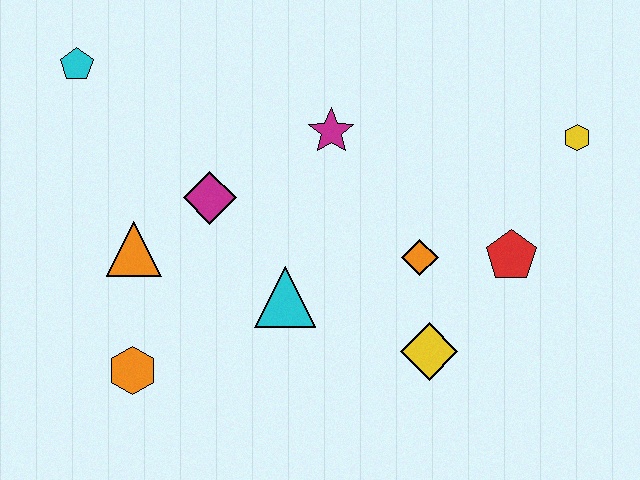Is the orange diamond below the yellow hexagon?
Yes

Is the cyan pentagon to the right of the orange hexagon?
No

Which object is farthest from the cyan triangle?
The yellow hexagon is farthest from the cyan triangle.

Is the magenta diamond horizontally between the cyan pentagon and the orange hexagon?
No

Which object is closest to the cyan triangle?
The magenta diamond is closest to the cyan triangle.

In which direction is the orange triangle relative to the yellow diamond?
The orange triangle is to the left of the yellow diamond.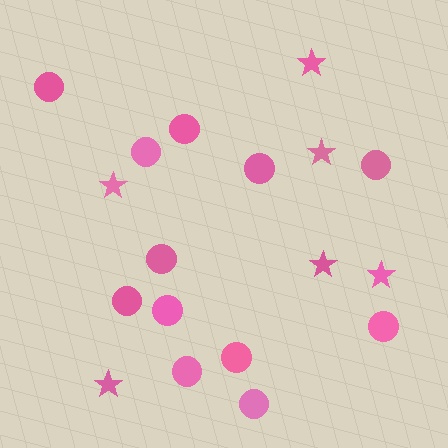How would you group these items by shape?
There are 2 groups: one group of stars (6) and one group of circles (12).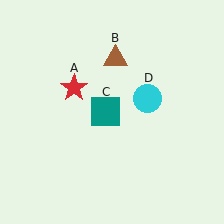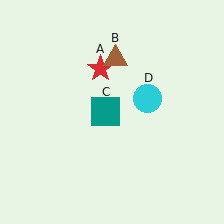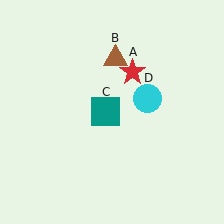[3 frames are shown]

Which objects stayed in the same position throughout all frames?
Brown triangle (object B) and teal square (object C) and cyan circle (object D) remained stationary.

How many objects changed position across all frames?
1 object changed position: red star (object A).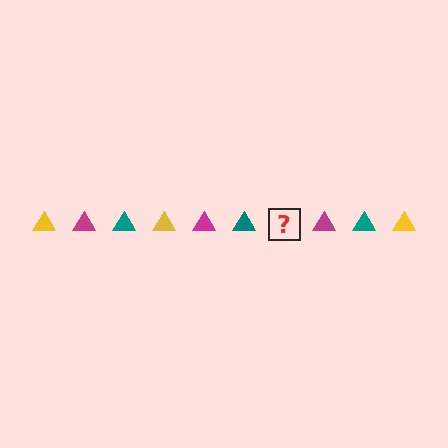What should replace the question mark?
The question mark should be replaced with a yellow triangle.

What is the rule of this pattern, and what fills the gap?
The rule is that the pattern cycles through yellow, magenta, teal triangles. The gap should be filled with a yellow triangle.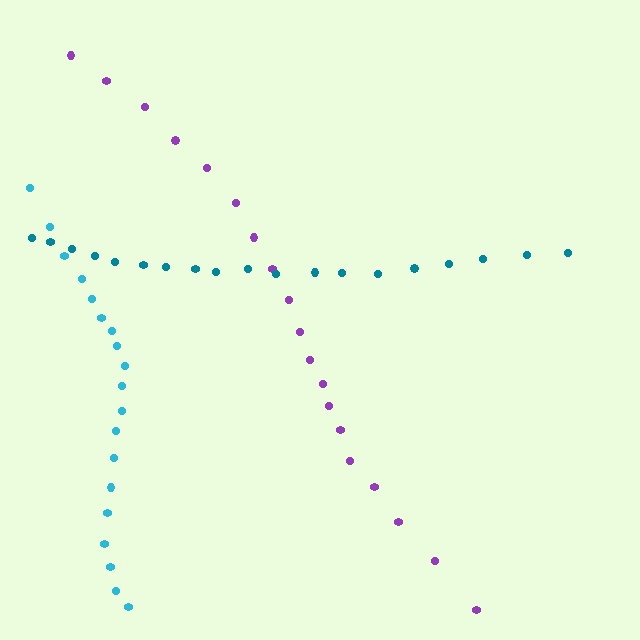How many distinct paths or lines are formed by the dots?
There are 3 distinct paths.